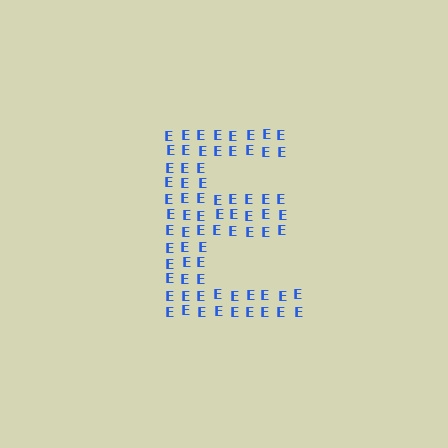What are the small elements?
The small elements are letter E's.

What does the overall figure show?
The overall figure shows the letter E.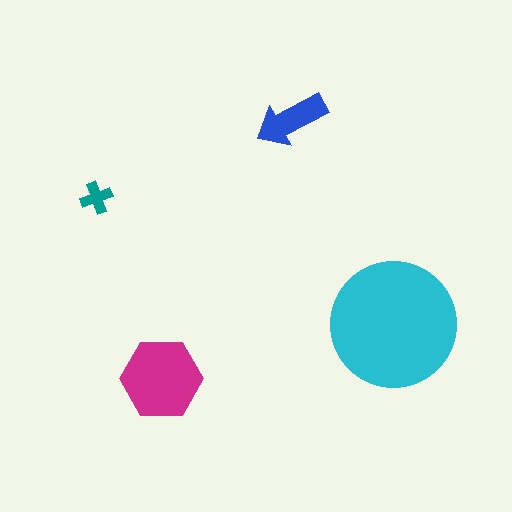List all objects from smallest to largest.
The teal cross, the blue arrow, the magenta hexagon, the cyan circle.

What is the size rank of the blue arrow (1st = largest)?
3rd.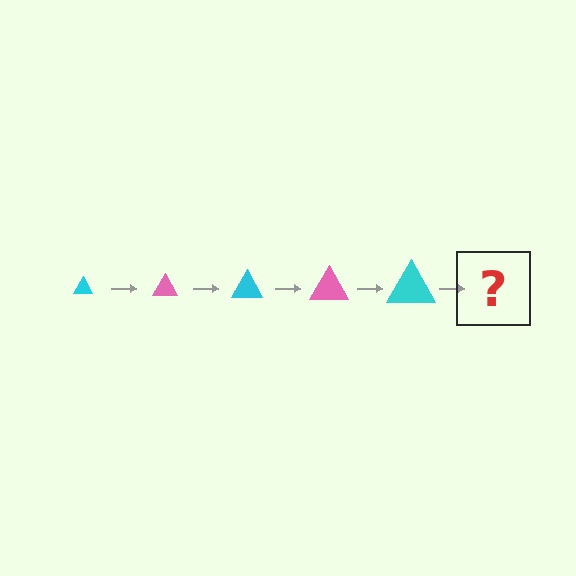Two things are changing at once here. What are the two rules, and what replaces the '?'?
The two rules are that the triangle grows larger each step and the color cycles through cyan and pink. The '?' should be a pink triangle, larger than the previous one.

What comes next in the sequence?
The next element should be a pink triangle, larger than the previous one.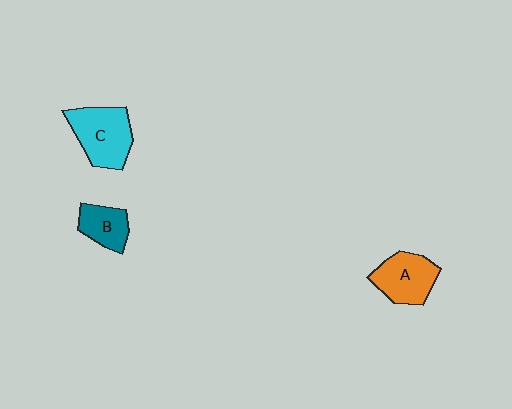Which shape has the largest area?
Shape C (cyan).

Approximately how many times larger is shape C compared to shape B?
Approximately 1.7 times.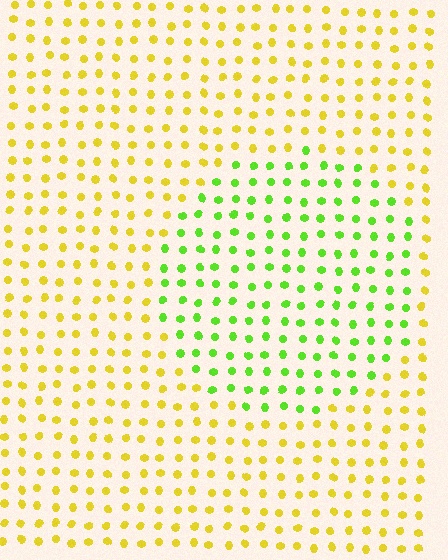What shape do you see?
I see a circle.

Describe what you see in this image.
The image is filled with small yellow elements in a uniform arrangement. A circle-shaped region is visible where the elements are tinted to a slightly different hue, forming a subtle color boundary.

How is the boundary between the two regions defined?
The boundary is defined purely by a slight shift in hue (about 49 degrees). Spacing, size, and orientation are identical on both sides.